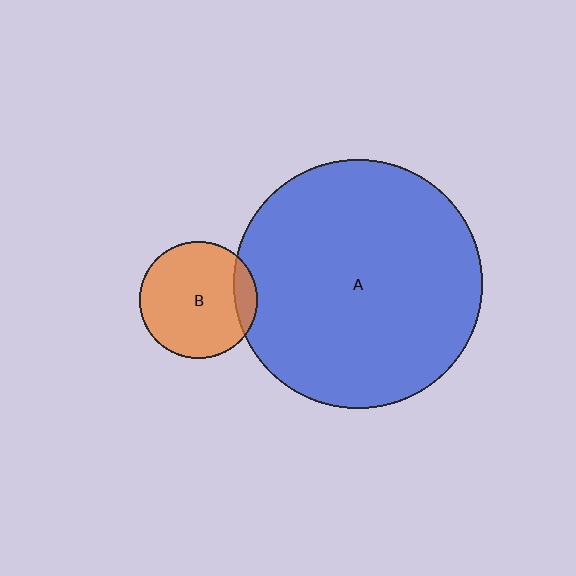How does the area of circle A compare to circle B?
Approximately 4.5 times.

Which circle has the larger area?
Circle A (blue).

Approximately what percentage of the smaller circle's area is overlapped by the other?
Approximately 10%.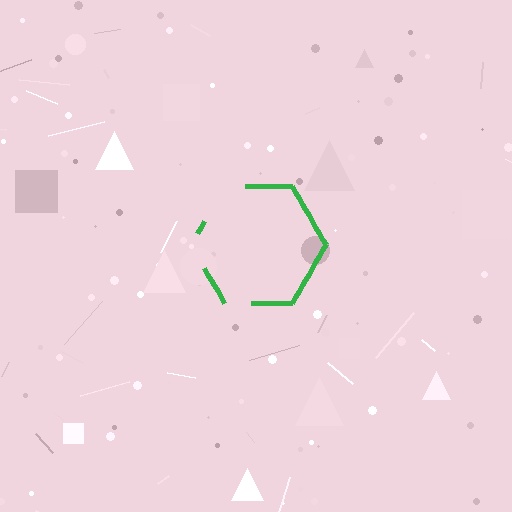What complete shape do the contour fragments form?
The contour fragments form a hexagon.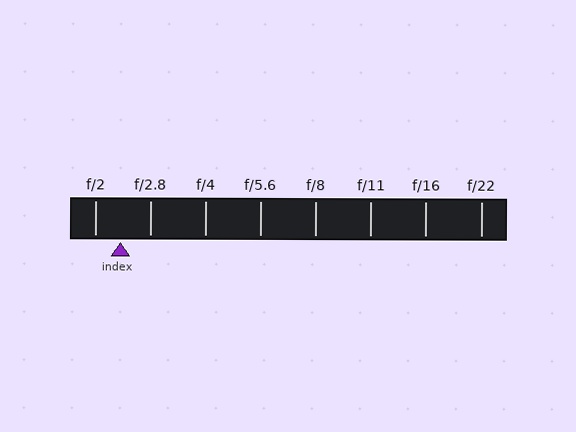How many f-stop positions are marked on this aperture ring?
There are 8 f-stop positions marked.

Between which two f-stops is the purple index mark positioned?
The index mark is between f/2 and f/2.8.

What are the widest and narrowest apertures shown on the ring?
The widest aperture shown is f/2 and the narrowest is f/22.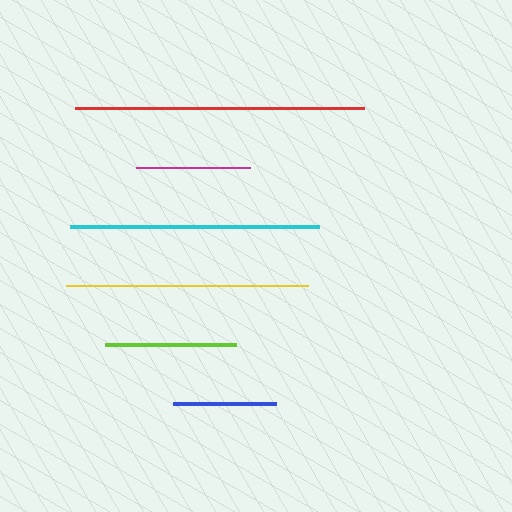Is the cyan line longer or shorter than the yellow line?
The cyan line is longer than the yellow line.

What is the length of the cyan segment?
The cyan segment is approximately 249 pixels long.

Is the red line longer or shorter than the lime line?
The red line is longer than the lime line.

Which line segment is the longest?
The red line is the longest at approximately 289 pixels.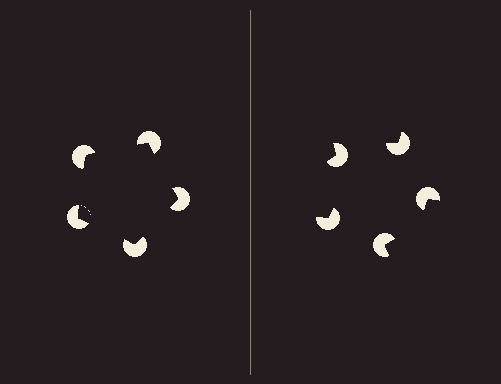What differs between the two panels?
The pac-man discs are positioned identically on both sides; only the wedge orientations differ. On the left they align to a pentagon; on the right they are misaligned.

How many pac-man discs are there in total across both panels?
10 — 5 on each side.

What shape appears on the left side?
An illusory pentagon.